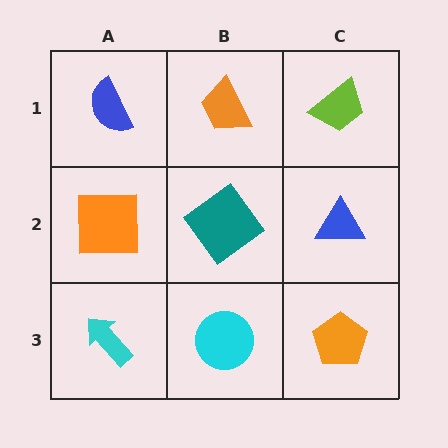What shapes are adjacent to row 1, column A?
An orange square (row 2, column A), an orange trapezoid (row 1, column B).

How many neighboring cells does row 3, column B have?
3.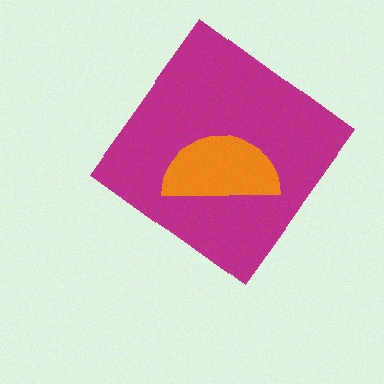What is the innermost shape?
The orange semicircle.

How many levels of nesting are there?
2.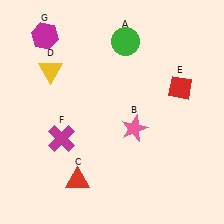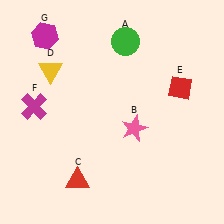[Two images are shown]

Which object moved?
The magenta cross (F) moved up.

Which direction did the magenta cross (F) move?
The magenta cross (F) moved up.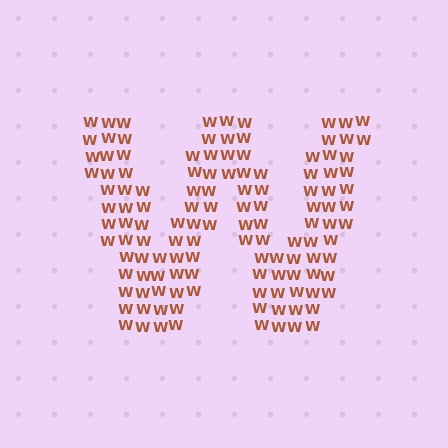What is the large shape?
The large shape is the letter W.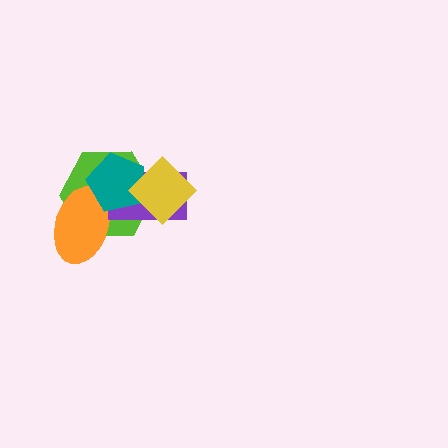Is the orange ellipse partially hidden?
Yes, it is partially covered by another shape.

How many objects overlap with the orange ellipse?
2 objects overlap with the orange ellipse.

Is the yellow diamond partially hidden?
No, no other shape covers it.